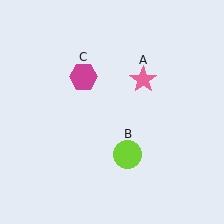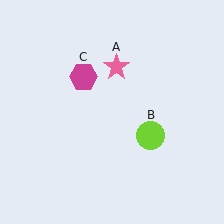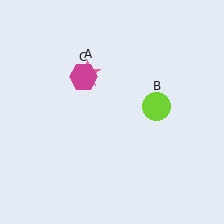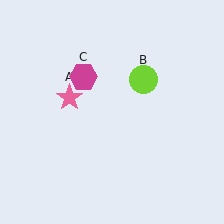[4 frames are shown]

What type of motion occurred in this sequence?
The pink star (object A), lime circle (object B) rotated counterclockwise around the center of the scene.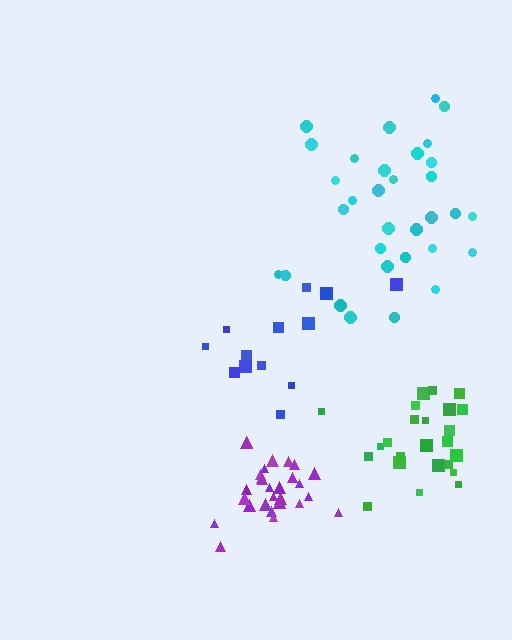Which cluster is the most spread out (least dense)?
Blue.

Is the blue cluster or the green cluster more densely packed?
Green.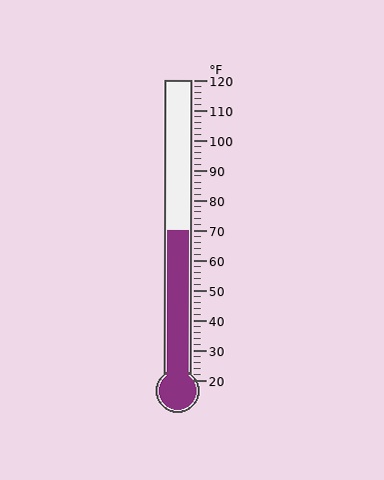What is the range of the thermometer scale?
The thermometer scale ranges from 20°F to 120°F.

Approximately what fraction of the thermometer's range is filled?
The thermometer is filled to approximately 50% of its range.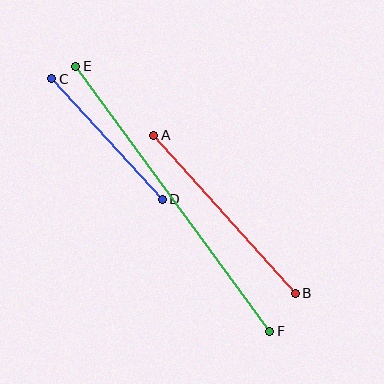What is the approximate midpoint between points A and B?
The midpoint is at approximately (224, 214) pixels.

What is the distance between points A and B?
The distance is approximately 212 pixels.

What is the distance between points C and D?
The distance is approximately 164 pixels.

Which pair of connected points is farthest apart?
Points E and F are farthest apart.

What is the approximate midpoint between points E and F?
The midpoint is at approximately (173, 199) pixels.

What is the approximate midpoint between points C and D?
The midpoint is at approximately (107, 139) pixels.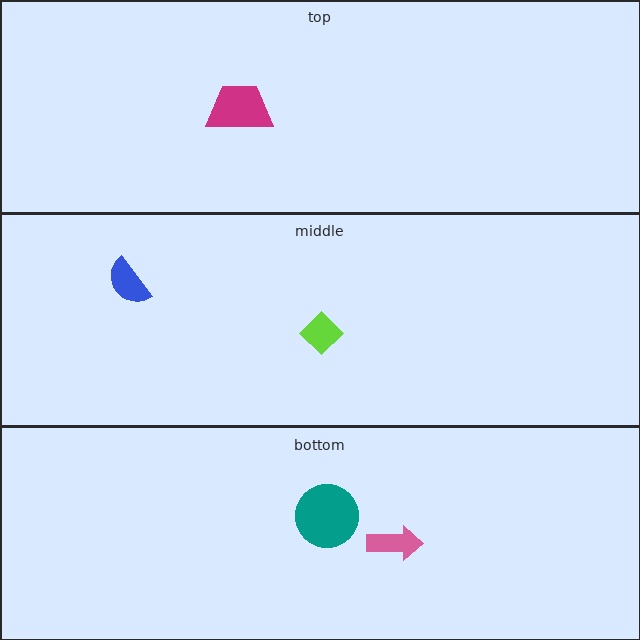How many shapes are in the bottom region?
2.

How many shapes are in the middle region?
2.